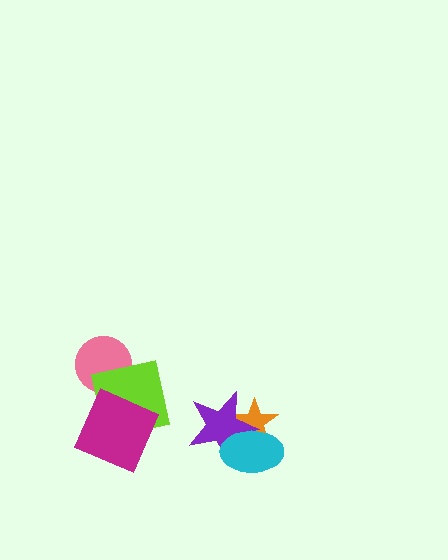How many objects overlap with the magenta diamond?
1 object overlaps with the magenta diamond.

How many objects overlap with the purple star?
2 objects overlap with the purple star.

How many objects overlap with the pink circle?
1 object overlaps with the pink circle.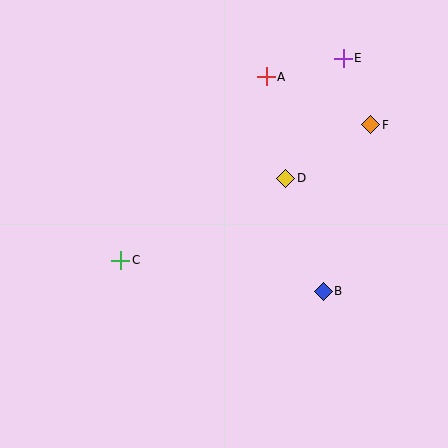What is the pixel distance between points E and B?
The distance between E and B is 234 pixels.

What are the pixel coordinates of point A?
Point A is at (266, 77).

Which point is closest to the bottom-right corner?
Point B is closest to the bottom-right corner.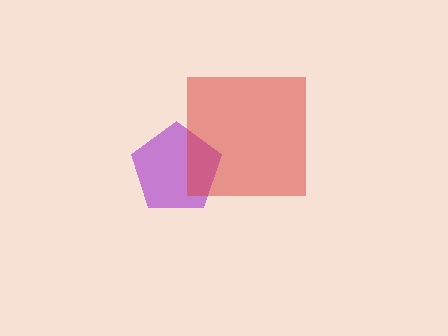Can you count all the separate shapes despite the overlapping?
Yes, there are 2 separate shapes.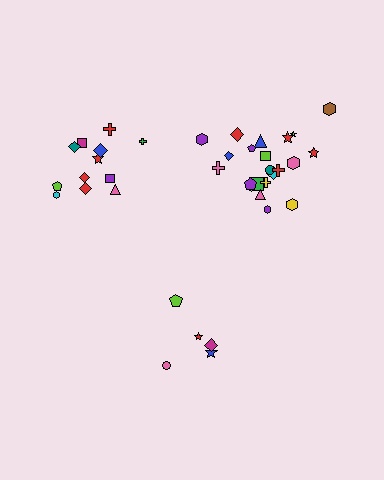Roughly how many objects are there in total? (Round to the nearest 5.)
Roughly 40 objects in total.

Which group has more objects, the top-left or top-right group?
The top-right group.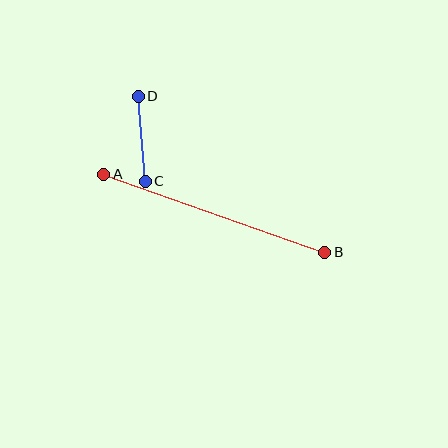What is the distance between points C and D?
The distance is approximately 85 pixels.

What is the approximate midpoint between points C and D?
The midpoint is at approximately (142, 139) pixels.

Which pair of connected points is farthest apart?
Points A and B are farthest apart.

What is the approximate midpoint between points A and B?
The midpoint is at approximately (214, 213) pixels.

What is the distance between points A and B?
The distance is approximately 234 pixels.